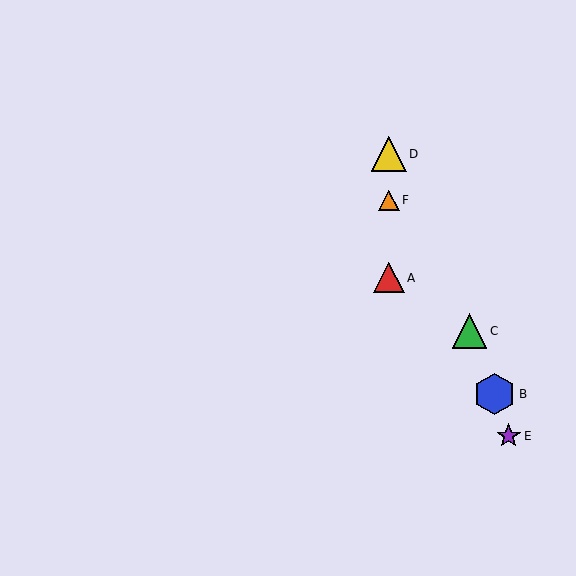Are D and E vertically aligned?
No, D is at x≈389 and E is at x≈509.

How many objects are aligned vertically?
3 objects (A, D, F) are aligned vertically.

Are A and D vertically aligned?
Yes, both are at x≈389.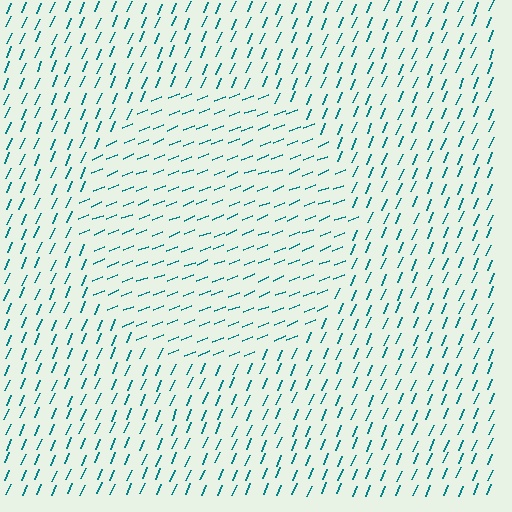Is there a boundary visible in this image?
Yes, there is a texture boundary formed by a change in line orientation.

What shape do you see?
I see a circle.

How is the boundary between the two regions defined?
The boundary is defined purely by a change in line orientation (approximately 45 degrees difference). All lines are the same color and thickness.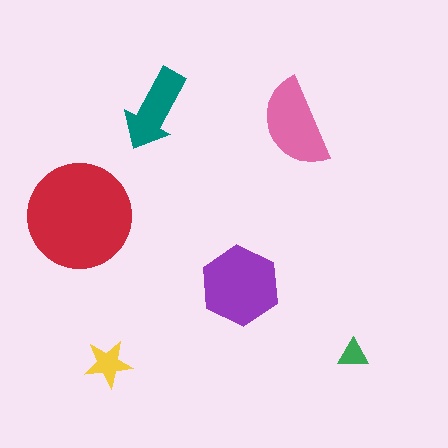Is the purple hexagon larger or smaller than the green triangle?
Larger.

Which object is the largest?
The red circle.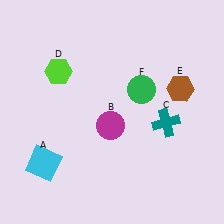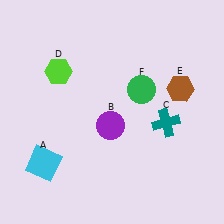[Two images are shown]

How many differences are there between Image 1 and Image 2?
There is 1 difference between the two images.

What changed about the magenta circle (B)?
In Image 1, B is magenta. In Image 2, it changed to purple.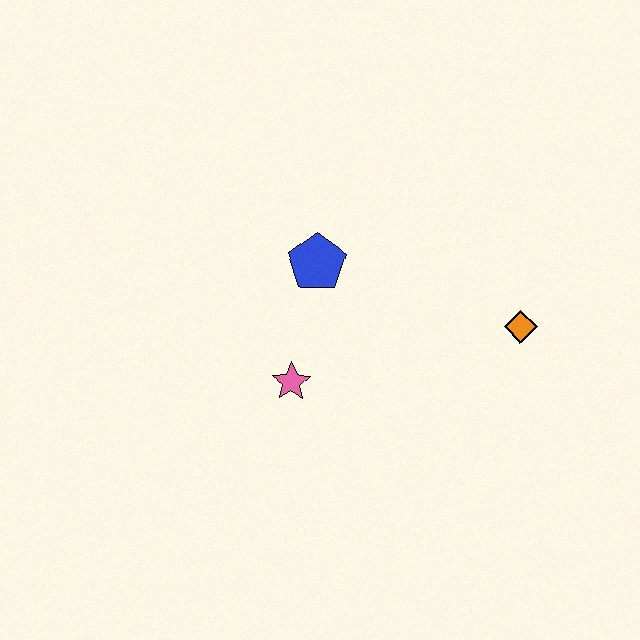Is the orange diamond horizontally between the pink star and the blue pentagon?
No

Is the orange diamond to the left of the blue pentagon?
No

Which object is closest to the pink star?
The blue pentagon is closest to the pink star.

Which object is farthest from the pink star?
The orange diamond is farthest from the pink star.